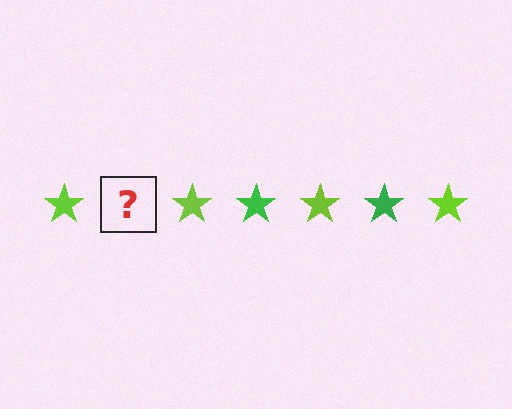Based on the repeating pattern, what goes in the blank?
The blank should be a green star.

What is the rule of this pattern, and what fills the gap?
The rule is that the pattern cycles through lime, green stars. The gap should be filled with a green star.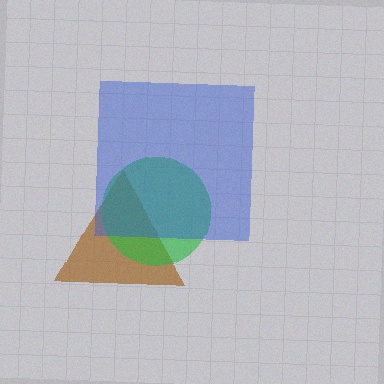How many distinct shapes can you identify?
There are 3 distinct shapes: a brown triangle, a green circle, a blue square.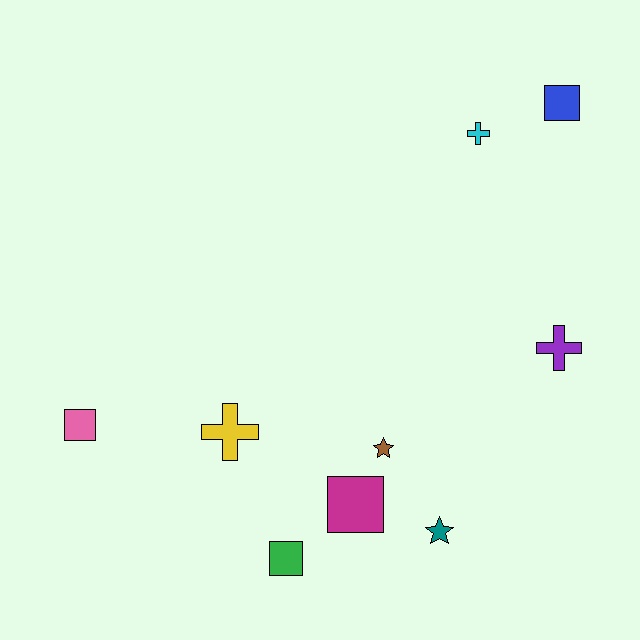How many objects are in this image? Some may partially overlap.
There are 9 objects.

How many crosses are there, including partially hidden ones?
There are 3 crosses.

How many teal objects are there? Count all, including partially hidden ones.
There is 1 teal object.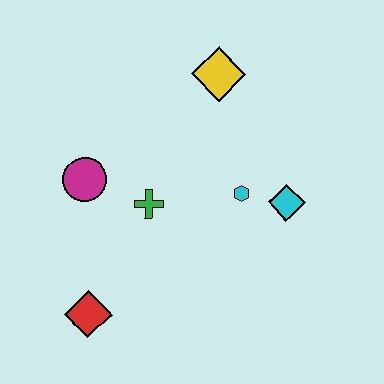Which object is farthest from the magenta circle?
The cyan diamond is farthest from the magenta circle.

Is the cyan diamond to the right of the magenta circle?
Yes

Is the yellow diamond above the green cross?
Yes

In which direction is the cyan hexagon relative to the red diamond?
The cyan hexagon is to the right of the red diamond.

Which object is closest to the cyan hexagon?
The cyan diamond is closest to the cyan hexagon.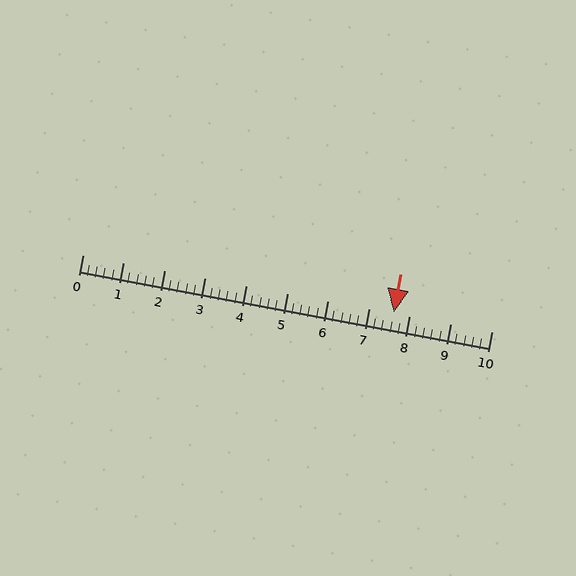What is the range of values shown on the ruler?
The ruler shows values from 0 to 10.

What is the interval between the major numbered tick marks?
The major tick marks are spaced 1 units apart.